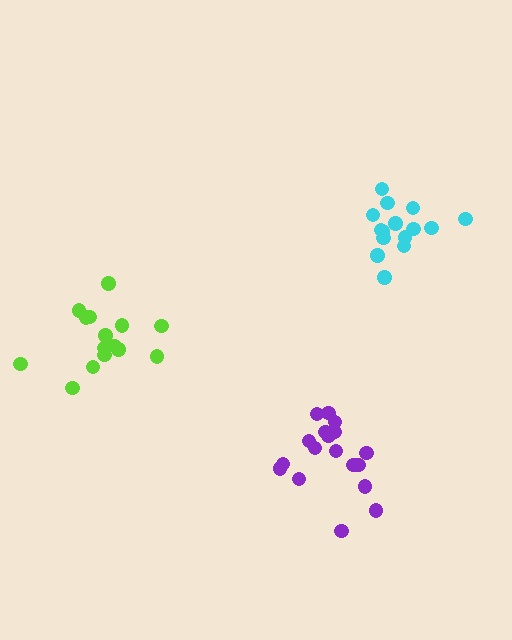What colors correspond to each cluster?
The clusters are colored: lime, purple, cyan.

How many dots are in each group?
Group 1: 15 dots, Group 2: 20 dots, Group 3: 15 dots (50 total).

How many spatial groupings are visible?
There are 3 spatial groupings.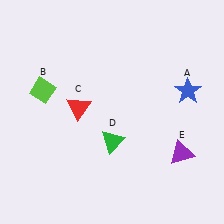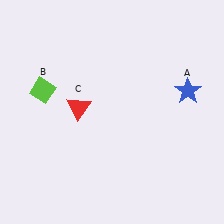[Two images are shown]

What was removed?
The green triangle (D), the purple triangle (E) were removed in Image 2.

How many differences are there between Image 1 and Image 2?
There are 2 differences between the two images.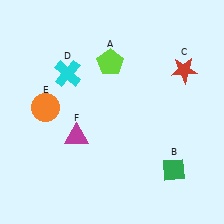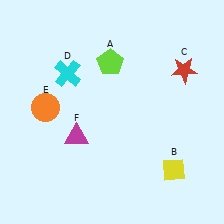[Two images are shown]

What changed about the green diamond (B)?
In Image 1, B is green. In Image 2, it changed to yellow.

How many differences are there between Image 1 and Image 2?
There is 1 difference between the two images.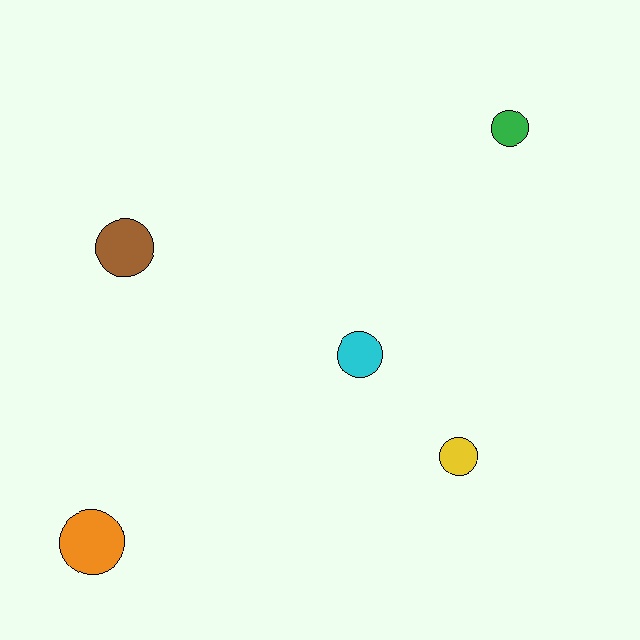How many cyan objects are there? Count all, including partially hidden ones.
There is 1 cyan object.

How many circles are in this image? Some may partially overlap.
There are 5 circles.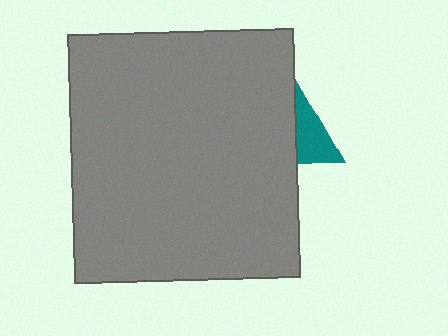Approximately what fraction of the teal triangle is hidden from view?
Roughly 69% of the teal triangle is hidden behind the gray rectangle.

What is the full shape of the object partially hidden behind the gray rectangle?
The partially hidden object is a teal triangle.